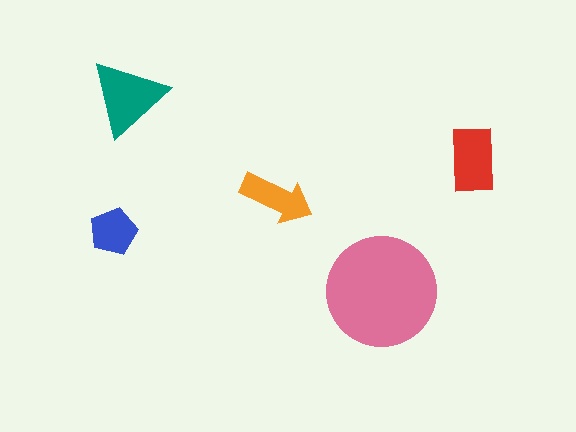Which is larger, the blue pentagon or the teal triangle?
The teal triangle.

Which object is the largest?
The pink circle.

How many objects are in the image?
There are 5 objects in the image.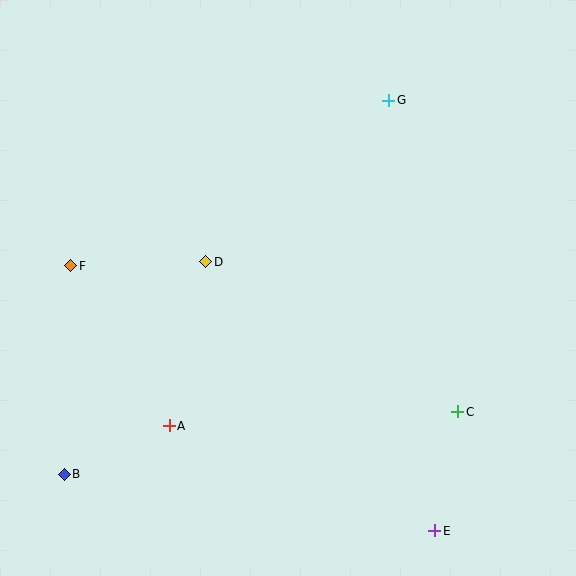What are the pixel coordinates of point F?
Point F is at (71, 266).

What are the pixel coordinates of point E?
Point E is at (435, 531).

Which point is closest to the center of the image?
Point D at (206, 262) is closest to the center.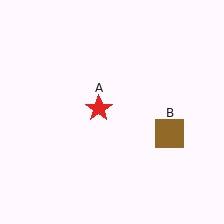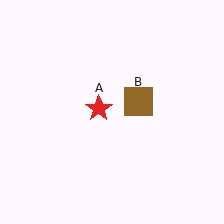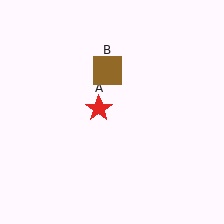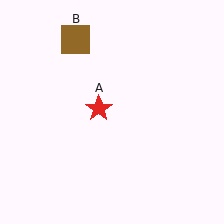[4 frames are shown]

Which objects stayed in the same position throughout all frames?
Red star (object A) remained stationary.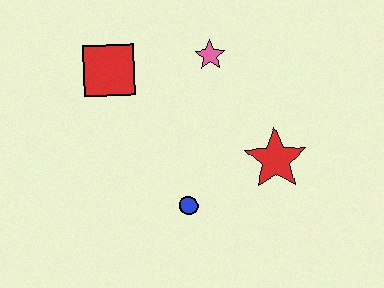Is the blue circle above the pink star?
No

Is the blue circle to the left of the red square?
No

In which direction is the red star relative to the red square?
The red star is to the right of the red square.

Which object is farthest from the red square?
The red star is farthest from the red square.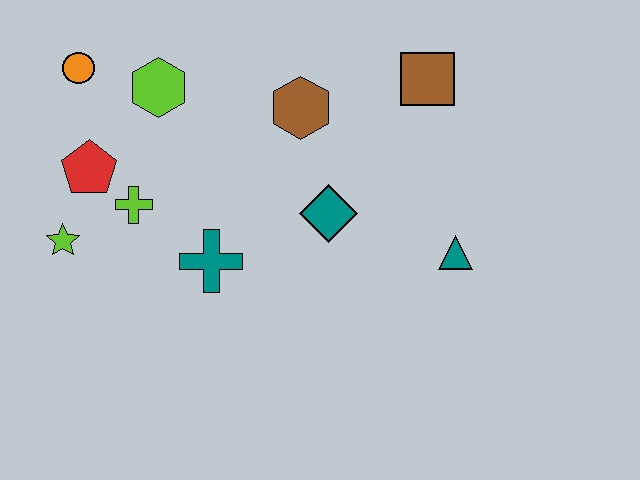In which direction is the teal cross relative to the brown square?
The teal cross is to the left of the brown square.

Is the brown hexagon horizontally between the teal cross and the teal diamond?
Yes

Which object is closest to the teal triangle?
The teal diamond is closest to the teal triangle.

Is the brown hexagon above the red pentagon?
Yes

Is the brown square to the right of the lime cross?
Yes